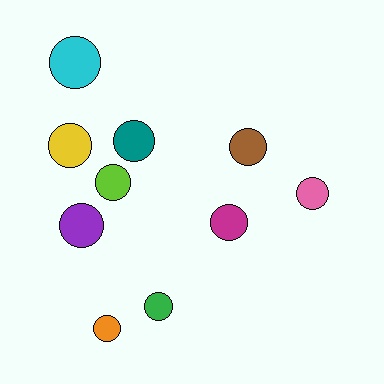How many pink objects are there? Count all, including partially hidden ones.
There is 1 pink object.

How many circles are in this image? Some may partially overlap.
There are 10 circles.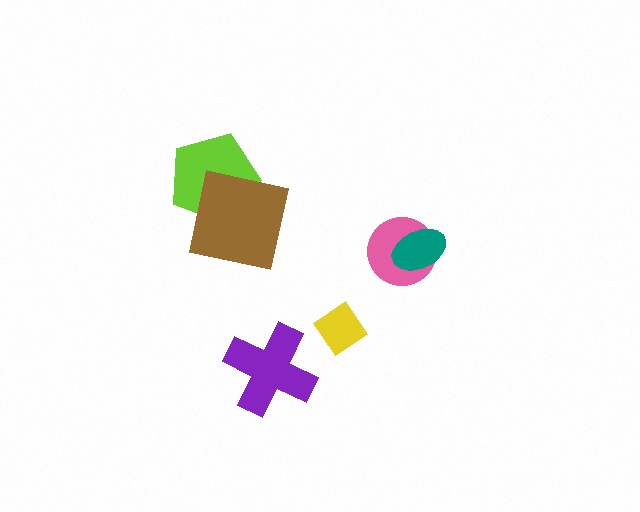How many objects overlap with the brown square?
1 object overlaps with the brown square.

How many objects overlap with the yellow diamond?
0 objects overlap with the yellow diamond.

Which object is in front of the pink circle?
The teal ellipse is in front of the pink circle.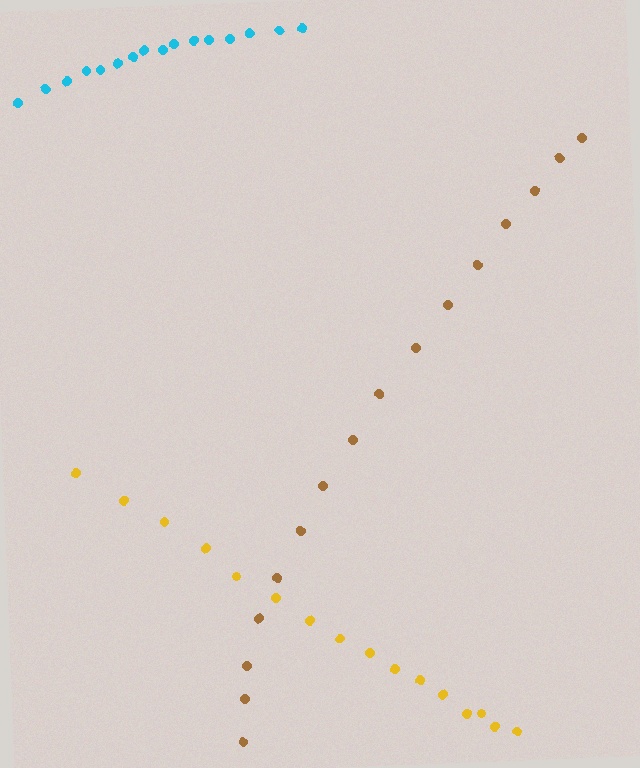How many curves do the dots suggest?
There are 3 distinct paths.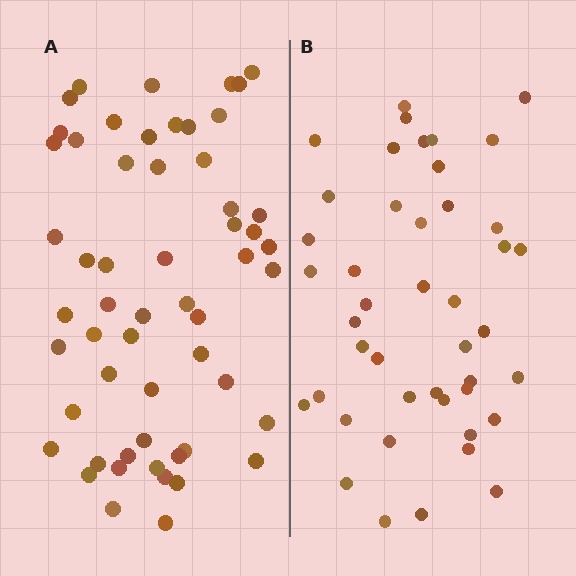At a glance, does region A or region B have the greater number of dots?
Region A (the left region) has more dots.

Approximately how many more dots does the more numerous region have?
Region A has roughly 12 or so more dots than region B.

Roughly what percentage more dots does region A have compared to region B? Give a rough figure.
About 25% more.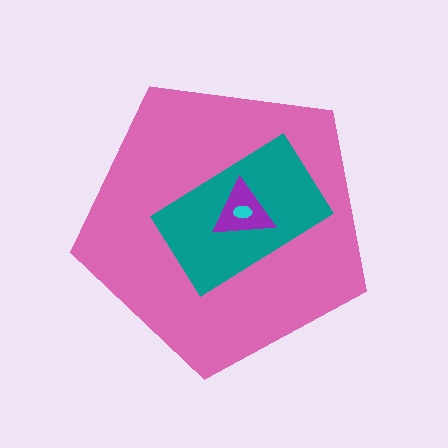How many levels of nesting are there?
4.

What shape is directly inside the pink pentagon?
The teal rectangle.